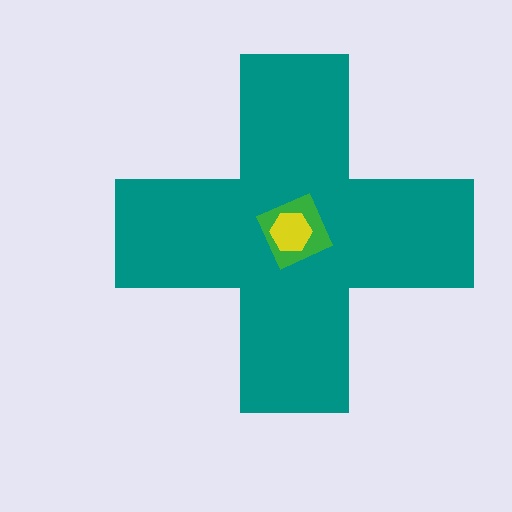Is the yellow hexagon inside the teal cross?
Yes.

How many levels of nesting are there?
3.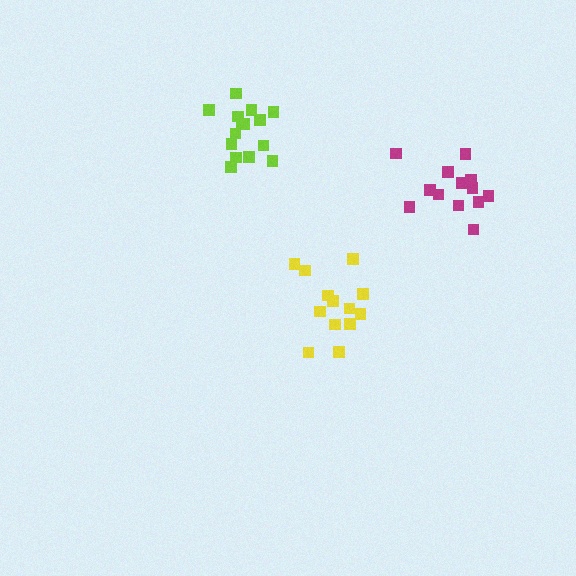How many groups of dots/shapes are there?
There are 3 groups.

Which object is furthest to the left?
The lime cluster is leftmost.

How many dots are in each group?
Group 1: 15 dots, Group 2: 13 dots, Group 3: 13 dots (41 total).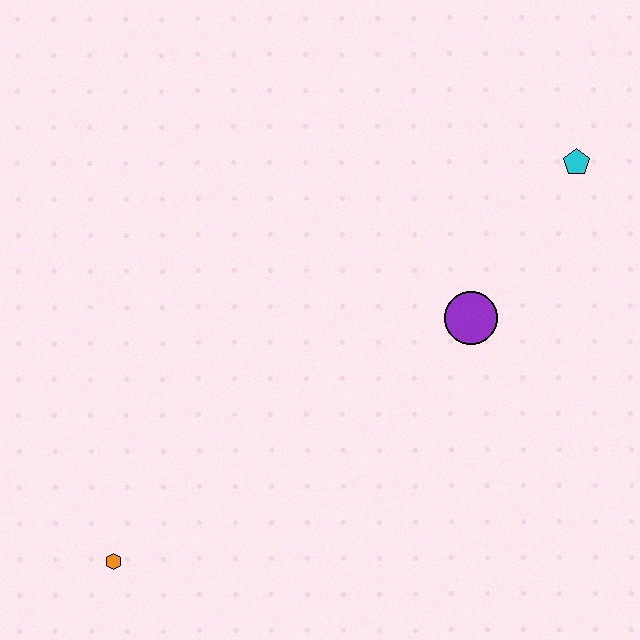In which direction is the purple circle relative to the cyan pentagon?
The purple circle is below the cyan pentagon.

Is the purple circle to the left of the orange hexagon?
No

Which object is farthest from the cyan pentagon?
The orange hexagon is farthest from the cyan pentagon.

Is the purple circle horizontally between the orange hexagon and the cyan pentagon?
Yes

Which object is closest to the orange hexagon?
The purple circle is closest to the orange hexagon.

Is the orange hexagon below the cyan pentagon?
Yes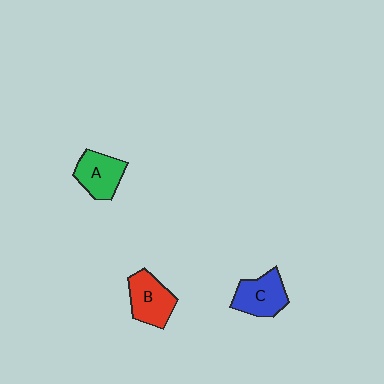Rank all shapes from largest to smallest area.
From largest to smallest: C (blue), B (red), A (green).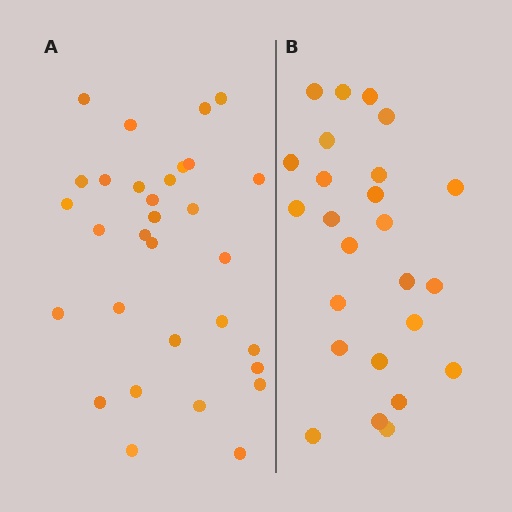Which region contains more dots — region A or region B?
Region A (the left region) has more dots.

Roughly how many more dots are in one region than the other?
Region A has about 6 more dots than region B.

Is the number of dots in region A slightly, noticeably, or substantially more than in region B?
Region A has only slightly more — the two regions are fairly close. The ratio is roughly 1.2 to 1.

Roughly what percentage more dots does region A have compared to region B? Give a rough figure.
About 25% more.